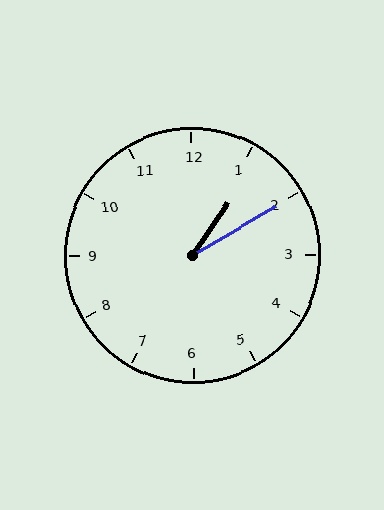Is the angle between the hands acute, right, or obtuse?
It is acute.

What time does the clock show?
1:10.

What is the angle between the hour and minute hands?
Approximately 25 degrees.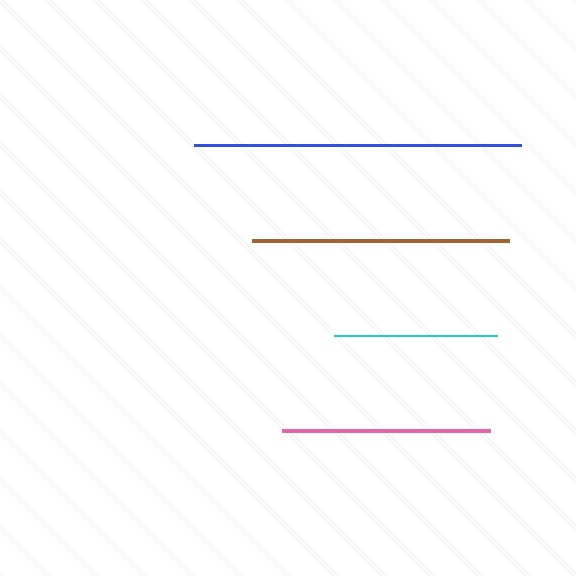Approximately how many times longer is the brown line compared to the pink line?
The brown line is approximately 1.2 times the length of the pink line.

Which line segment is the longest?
The blue line is the longest at approximately 327 pixels.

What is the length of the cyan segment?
The cyan segment is approximately 163 pixels long.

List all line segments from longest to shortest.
From longest to shortest: blue, brown, pink, cyan.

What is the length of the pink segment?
The pink segment is approximately 208 pixels long.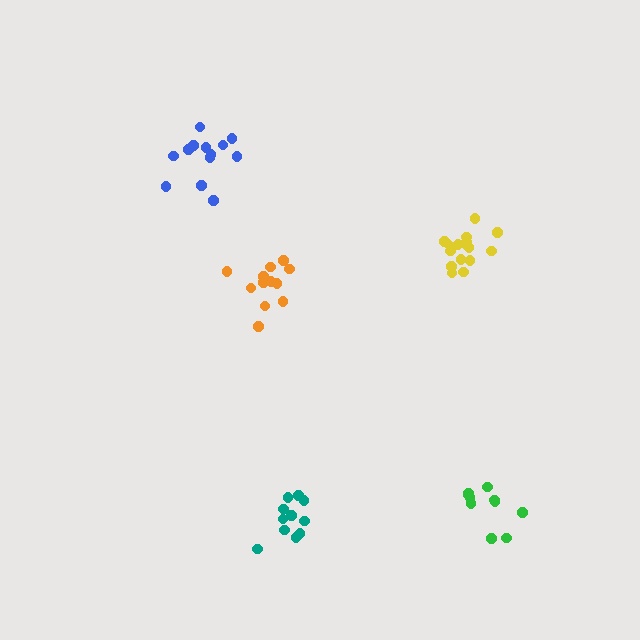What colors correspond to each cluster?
The clusters are colored: yellow, green, teal, orange, blue.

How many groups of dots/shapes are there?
There are 5 groups.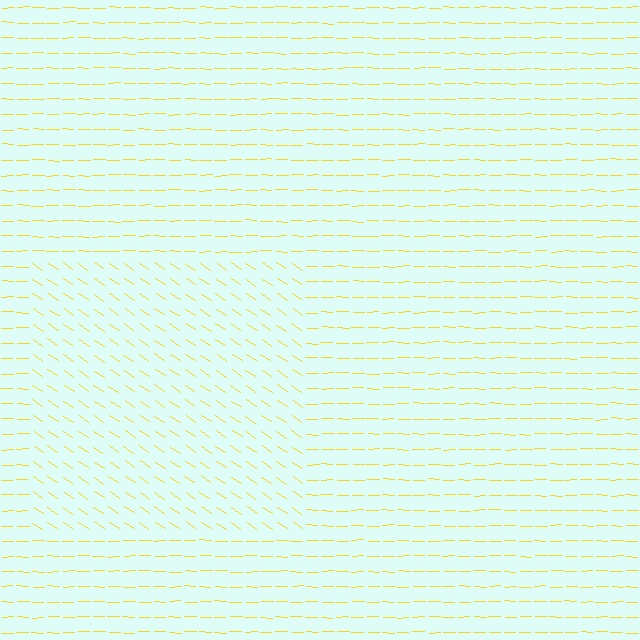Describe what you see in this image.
The image is filled with small yellow line segments. A rectangle region in the image has lines oriented differently from the surrounding lines, creating a visible texture boundary.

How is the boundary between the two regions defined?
The boundary is defined purely by a change in line orientation (approximately 33 degrees difference). All lines are the same color and thickness.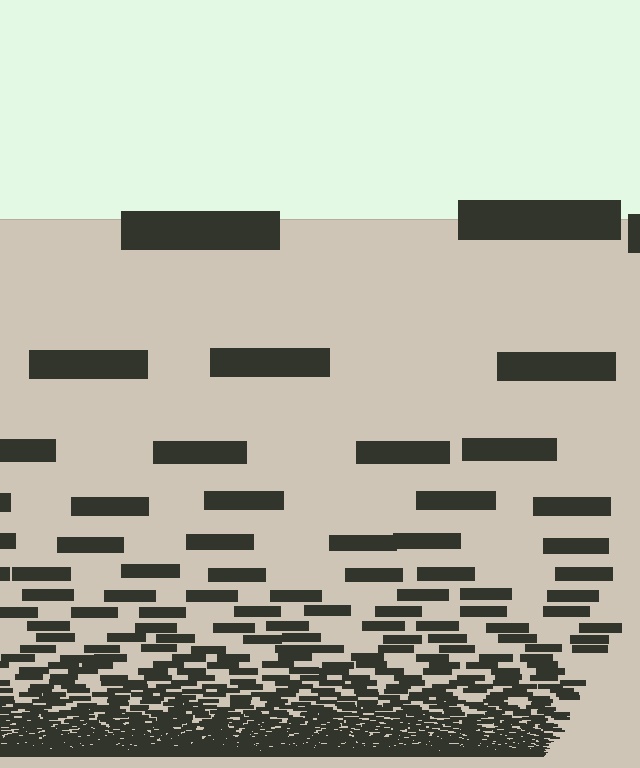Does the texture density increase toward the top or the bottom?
Density increases toward the bottom.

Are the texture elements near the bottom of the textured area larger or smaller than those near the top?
Smaller. The gradient is inverted — elements near the bottom are smaller and denser.